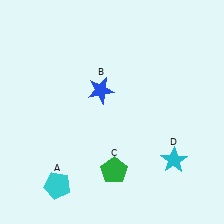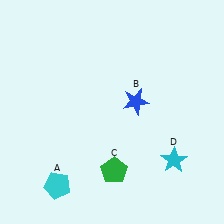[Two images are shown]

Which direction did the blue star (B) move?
The blue star (B) moved right.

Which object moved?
The blue star (B) moved right.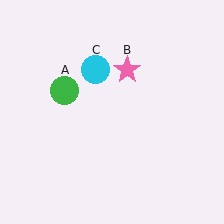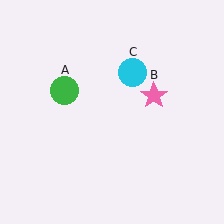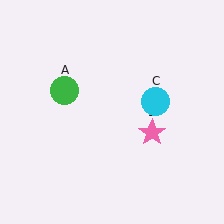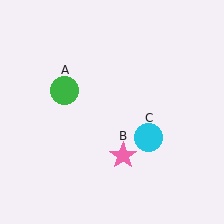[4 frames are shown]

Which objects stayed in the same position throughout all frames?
Green circle (object A) remained stationary.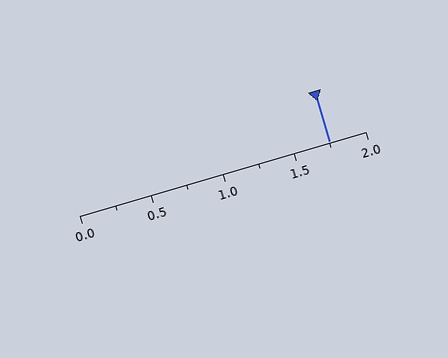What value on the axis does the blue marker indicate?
The marker indicates approximately 1.75.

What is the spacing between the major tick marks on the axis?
The major ticks are spaced 0.5 apart.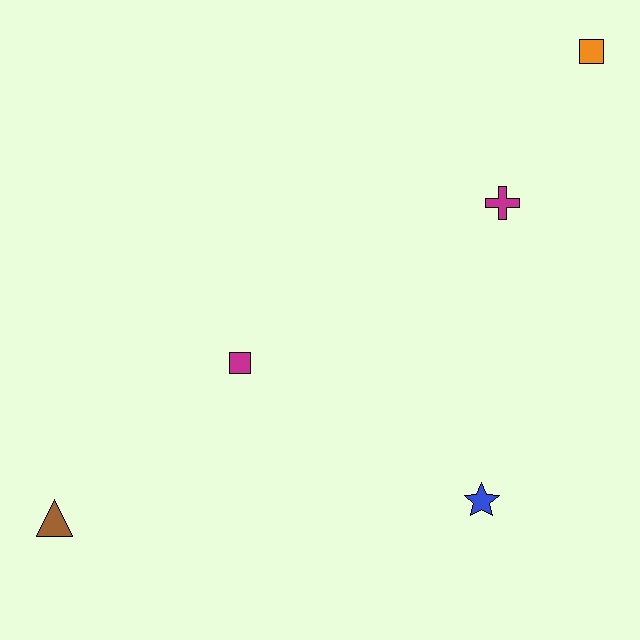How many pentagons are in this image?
There are no pentagons.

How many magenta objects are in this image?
There are 2 magenta objects.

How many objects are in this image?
There are 5 objects.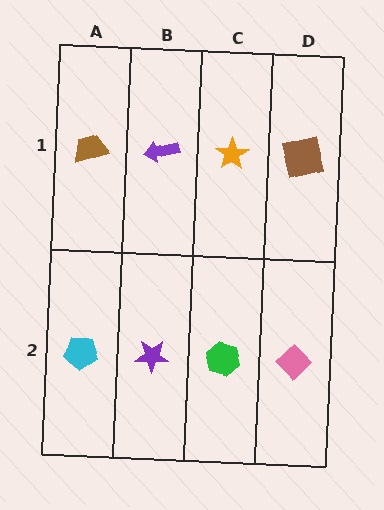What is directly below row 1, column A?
A cyan pentagon.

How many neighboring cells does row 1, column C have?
3.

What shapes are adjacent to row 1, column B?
A purple star (row 2, column B), a brown trapezoid (row 1, column A), an orange star (row 1, column C).